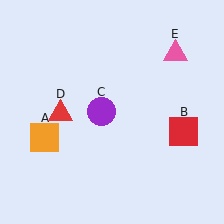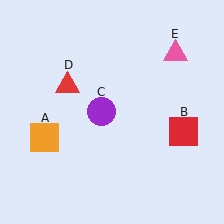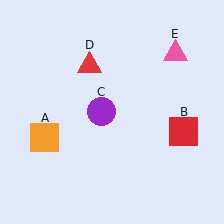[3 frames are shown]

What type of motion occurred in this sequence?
The red triangle (object D) rotated clockwise around the center of the scene.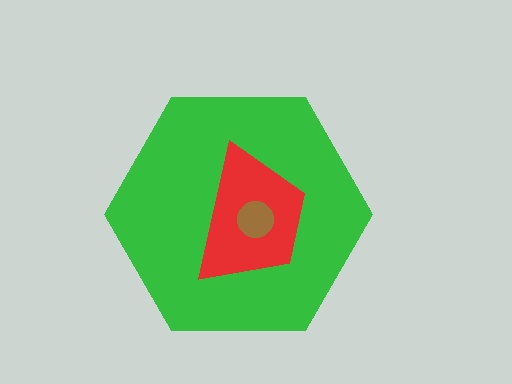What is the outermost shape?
The green hexagon.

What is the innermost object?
The brown circle.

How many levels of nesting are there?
3.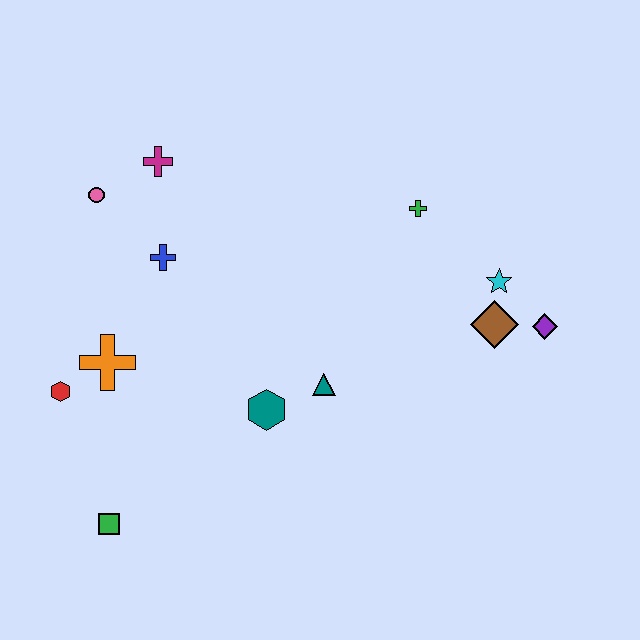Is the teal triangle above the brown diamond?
No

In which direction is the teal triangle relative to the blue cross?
The teal triangle is to the right of the blue cross.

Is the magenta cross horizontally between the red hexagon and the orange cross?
No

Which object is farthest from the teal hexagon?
The purple diamond is farthest from the teal hexagon.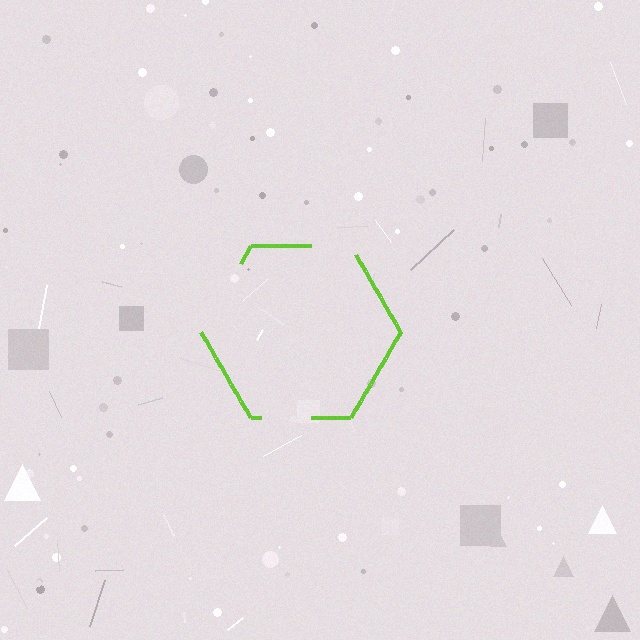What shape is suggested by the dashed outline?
The dashed outline suggests a hexagon.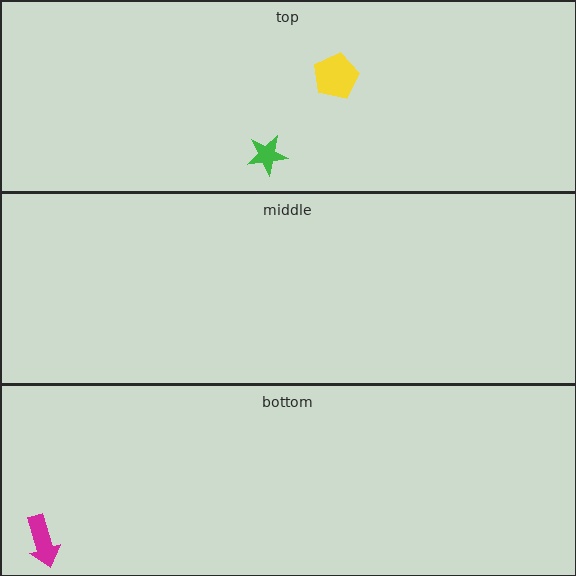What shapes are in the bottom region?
The magenta arrow.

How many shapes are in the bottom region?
1.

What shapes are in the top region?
The yellow pentagon, the green star.